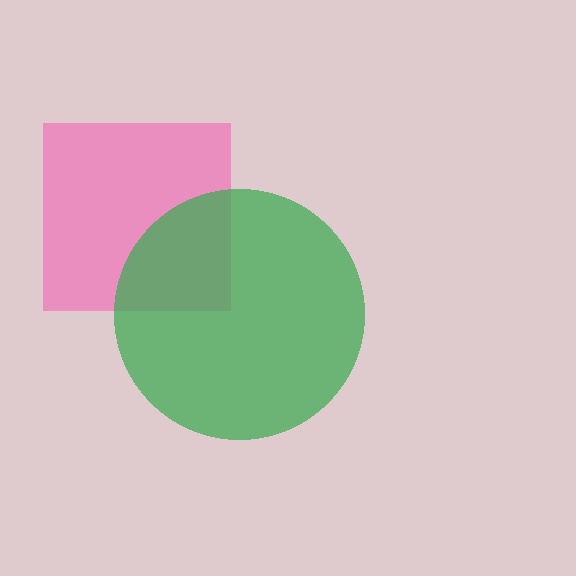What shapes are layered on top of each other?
The layered shapes are: a pink square, a green circle.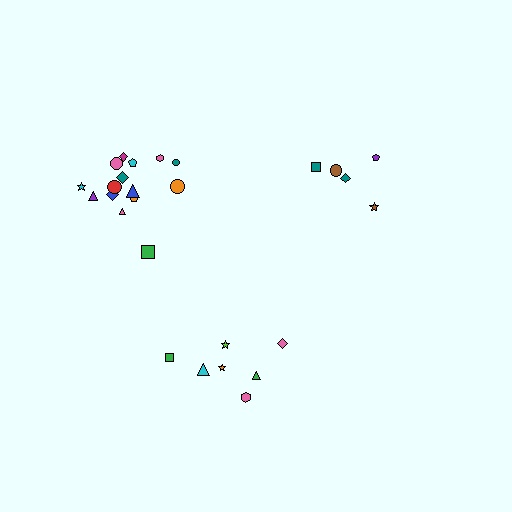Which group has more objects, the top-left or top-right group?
The top-left group.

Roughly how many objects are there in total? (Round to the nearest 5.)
Roughly 25 objects in total.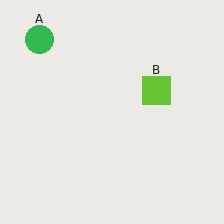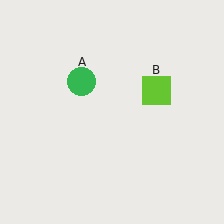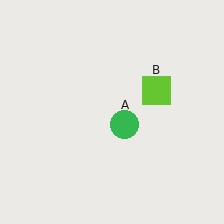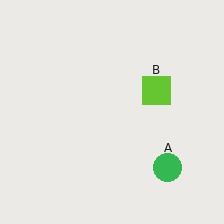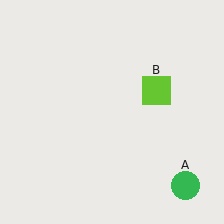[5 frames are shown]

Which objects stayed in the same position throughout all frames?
Lime square (object B) remained stationary.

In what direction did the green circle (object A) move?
The green circle (object A) moved down and to the right.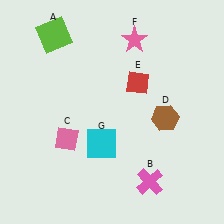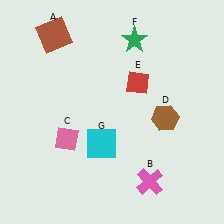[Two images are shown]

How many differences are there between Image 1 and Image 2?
There are 2 differences between the two images.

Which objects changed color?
A changed from lime to brown. F changed from pink to green.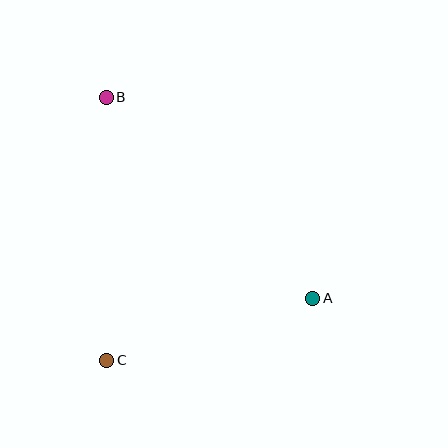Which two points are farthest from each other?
Points A and B are farthest from each other.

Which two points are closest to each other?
Points A and C are closest to each other.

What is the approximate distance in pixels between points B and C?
The distance between B and C is approximately 263 pixels.